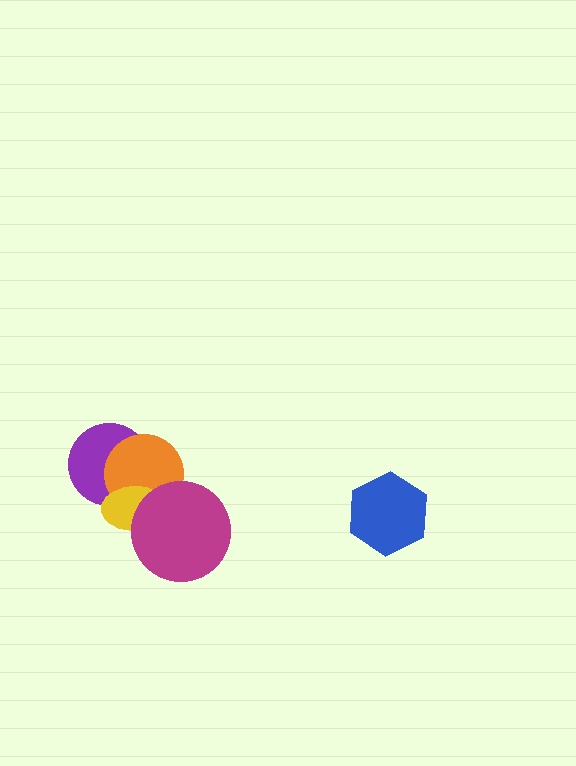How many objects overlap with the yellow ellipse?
3 objects overlap with the yellow ellipse.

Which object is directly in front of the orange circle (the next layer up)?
The yellow ellipse is directly in front of the orange circle.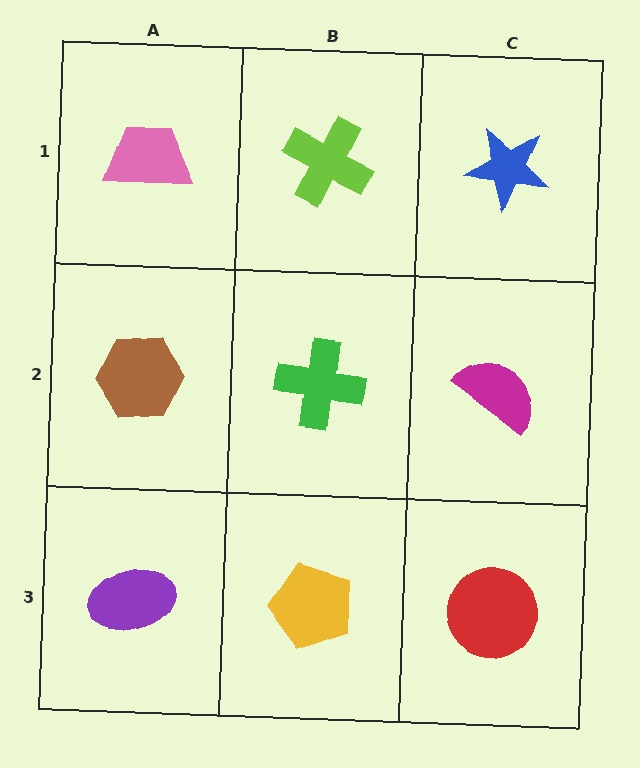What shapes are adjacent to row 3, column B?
A green cross (row 2, column B), a purple ellipse (row 3, column A), a red circle (row 3, column C).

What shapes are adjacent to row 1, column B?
A green cross (row 2, column B), a pink trapezoid (row 1, column A), a blue star (row 1, column C).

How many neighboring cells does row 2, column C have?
3.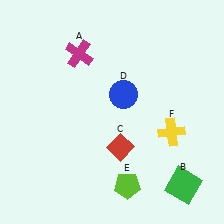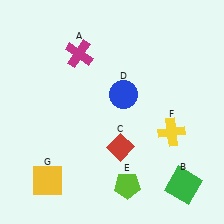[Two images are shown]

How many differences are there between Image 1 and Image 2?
There is 1 difference between the two images.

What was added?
A yellow square (G) was added in Image 2.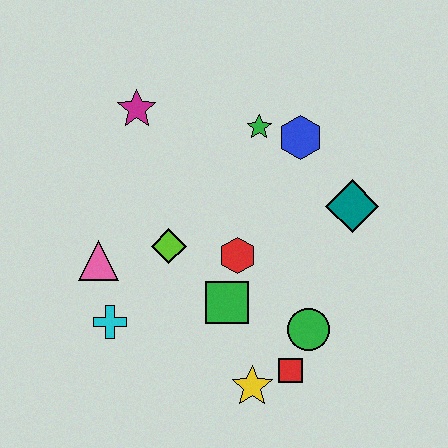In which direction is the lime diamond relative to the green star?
The lime diamond is below the green star.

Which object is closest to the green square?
The red hexagon is closest to the green square.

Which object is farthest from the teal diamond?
The cyan cross is farthest from the teal diamond.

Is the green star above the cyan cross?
Yes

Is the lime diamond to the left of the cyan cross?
No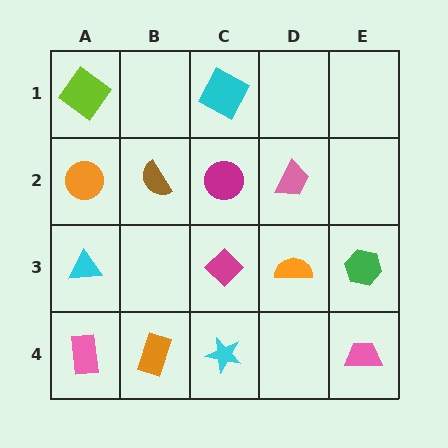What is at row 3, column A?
A cyan triangle.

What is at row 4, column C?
A cyan star.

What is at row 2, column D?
A pink trapezoid.